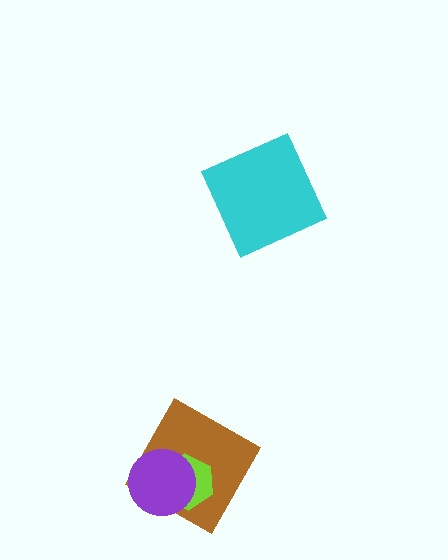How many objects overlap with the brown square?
2 objects overlap with the brown square.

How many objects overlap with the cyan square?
0 objects overlap with the cyan square.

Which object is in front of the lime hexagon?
The purple circle is in front of the lime hexagon.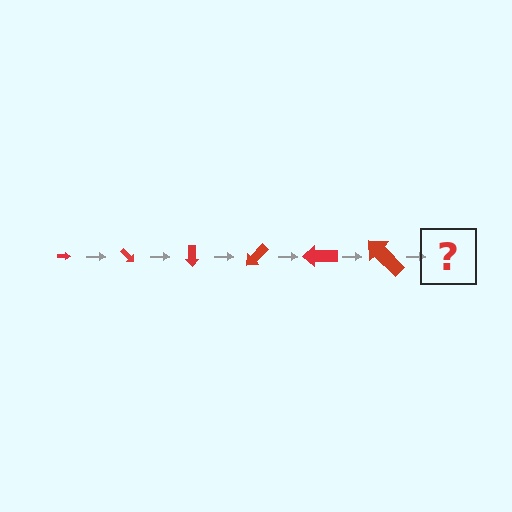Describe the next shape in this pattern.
It should be an arrow, larger than the previous one and rotated 270 degrees from the start.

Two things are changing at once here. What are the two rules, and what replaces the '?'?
The two rules are that the arrow grows larger each step and it rotates 45 degrees each step. The '?' should be an arrow, larger than the previous one and rotated 270 degrees from the start.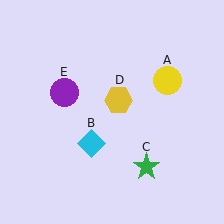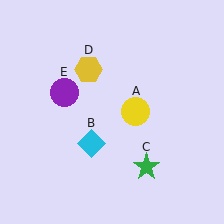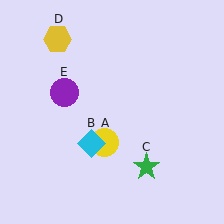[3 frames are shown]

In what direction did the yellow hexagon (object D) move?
The yellow hexagon (object D) moved up and to the left.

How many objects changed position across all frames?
2 objects changed position: yellow circle (object A), yellow hexagon (object D).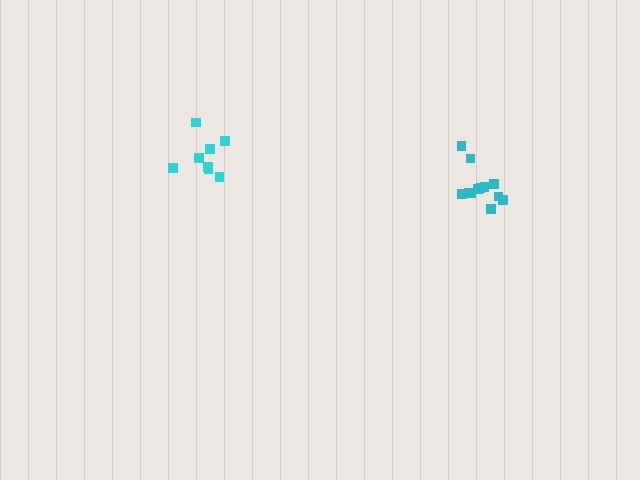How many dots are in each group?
Group 1: 12 dots, Group 2: 8 dots (20 total).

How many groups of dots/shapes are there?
There are 2 groups.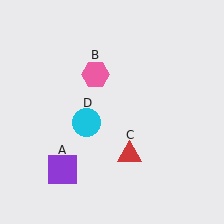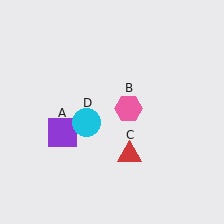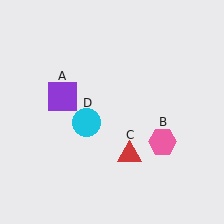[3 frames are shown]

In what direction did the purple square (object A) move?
The purple square (object A) moved up.